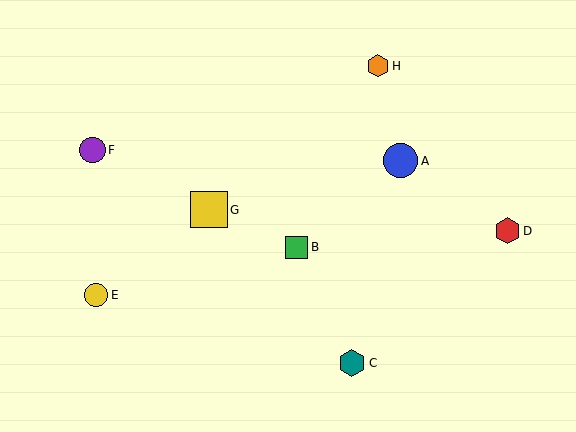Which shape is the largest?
The yellow square (labeled G) is the largest.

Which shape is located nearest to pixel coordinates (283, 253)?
The green square (labeled B) at (297, 247) is nearest to that location.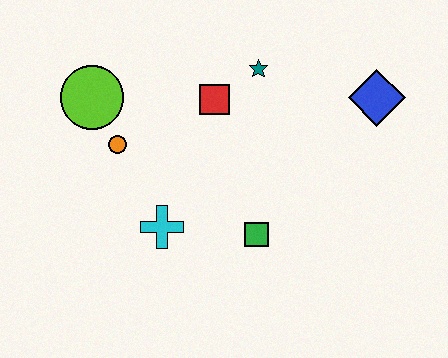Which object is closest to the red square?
The teal star is closest to the red square.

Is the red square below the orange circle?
No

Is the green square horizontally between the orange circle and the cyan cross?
No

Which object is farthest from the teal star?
The cyan cross is farthest from the teal star.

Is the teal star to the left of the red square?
No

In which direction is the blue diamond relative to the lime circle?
The blue diamond is to the right of the lime circle.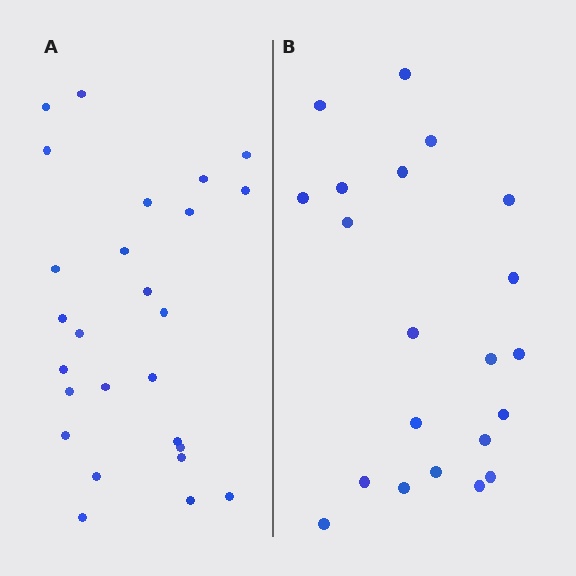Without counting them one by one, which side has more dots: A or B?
Region A (the left region) has more dots.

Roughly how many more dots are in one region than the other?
Region A has about 5 more dots than region B.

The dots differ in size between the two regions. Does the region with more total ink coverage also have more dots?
No. Region B has more total ink coverage because its dots are larger, but region A actually contains more individual dots. Total area can be misleading — the number of items is what matters here.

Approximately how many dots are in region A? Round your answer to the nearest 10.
About 30 dots. (The exact count is 26, which rounds to 30.)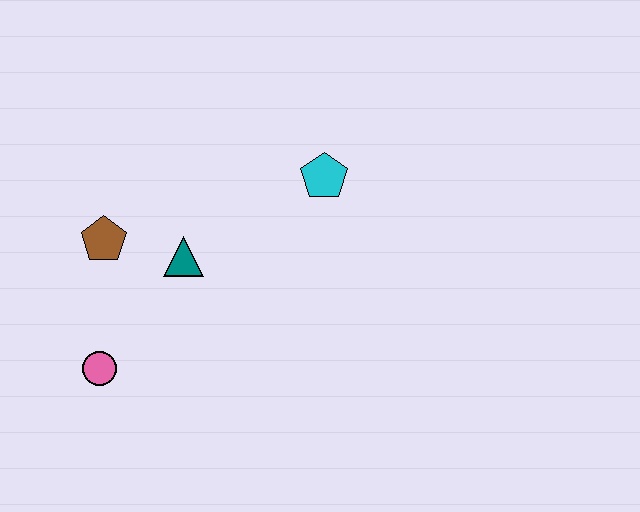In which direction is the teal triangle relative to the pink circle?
The teal triangle is above the pink circle.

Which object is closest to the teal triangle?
The brown pentagon is closest to the teal triangle.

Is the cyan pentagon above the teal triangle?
Yes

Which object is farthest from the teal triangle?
The cyan pentagon is farthest from the teal triangle.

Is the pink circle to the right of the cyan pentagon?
No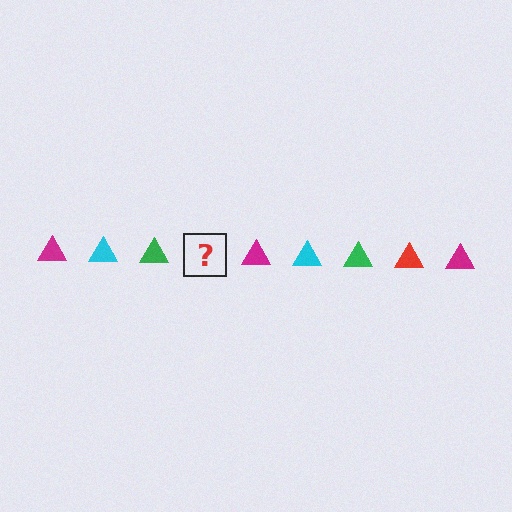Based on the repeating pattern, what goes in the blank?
The blank should be a red triangle.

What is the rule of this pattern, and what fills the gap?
The rule is that the pattern cycles through magenta, cyan, green, red triangles. The gap should be filled with a red triangle.